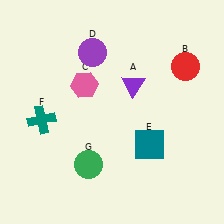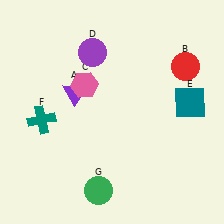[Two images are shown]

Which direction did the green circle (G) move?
The green circle (G) moved down.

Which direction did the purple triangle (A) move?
The purple triangle (A) moved left.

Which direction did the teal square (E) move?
The teal square (E) moved up.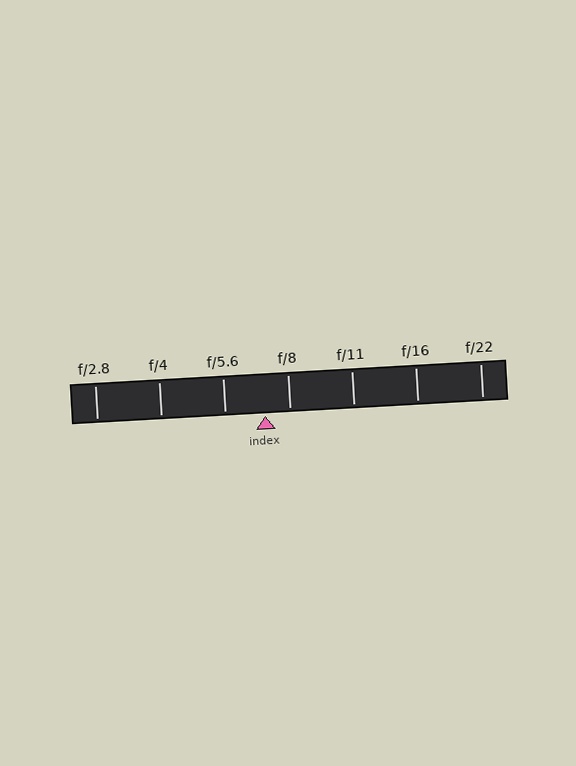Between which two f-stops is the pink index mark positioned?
The index mark is between f/5.6 and f/8.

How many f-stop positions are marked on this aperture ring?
There are 7 f-stop positions marked.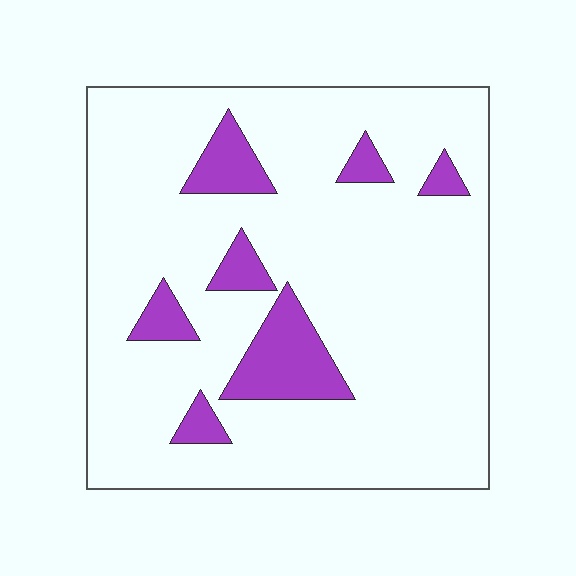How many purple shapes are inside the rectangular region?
7.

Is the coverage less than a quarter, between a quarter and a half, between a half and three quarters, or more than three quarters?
Less than a quarter.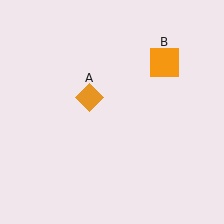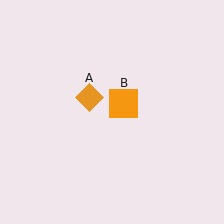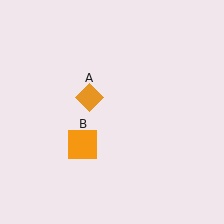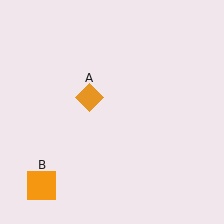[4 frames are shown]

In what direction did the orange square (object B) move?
The orange square (object B) moved down and to the left.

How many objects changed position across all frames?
1 object changed position: orange square (object B).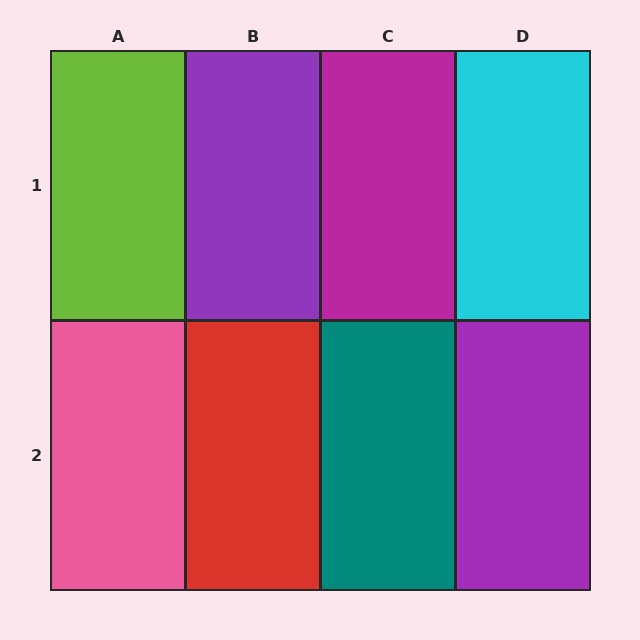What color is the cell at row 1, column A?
Lime.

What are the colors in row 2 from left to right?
Pink, red, teal, purple.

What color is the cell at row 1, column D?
Cyan.